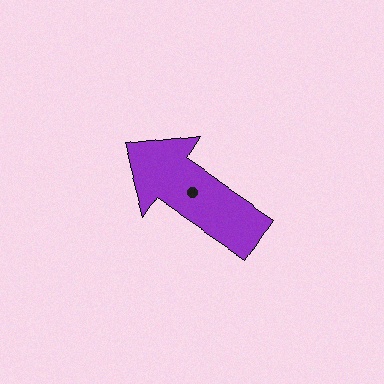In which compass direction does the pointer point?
Northwest.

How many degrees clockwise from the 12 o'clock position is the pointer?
Approximately 304 degrees.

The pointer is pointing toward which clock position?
Roughly 10 o'clock.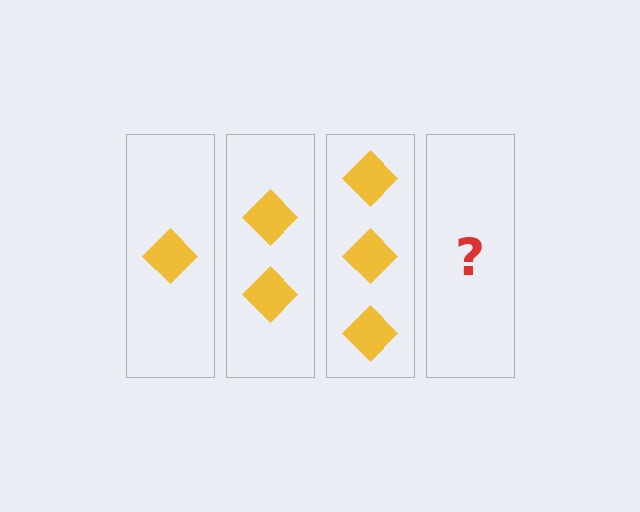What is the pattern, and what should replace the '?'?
The pattern is that each step adds one more diamond. The '?' should be 4 diamonds.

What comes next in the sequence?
The next element should be 4 diamonds.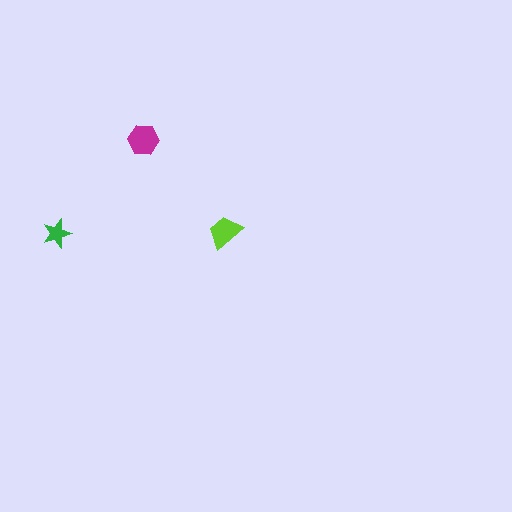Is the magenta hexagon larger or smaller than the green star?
Larger.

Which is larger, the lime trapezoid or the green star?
The lime trapezoid.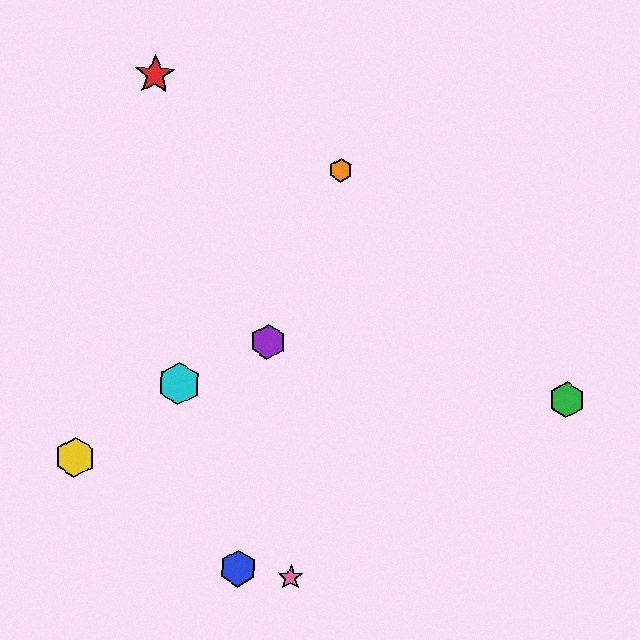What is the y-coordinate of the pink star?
The pink star is at y≈577.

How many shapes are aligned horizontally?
2 shapes (the green hexagon, the cyan hexagon) are aligned horizontally.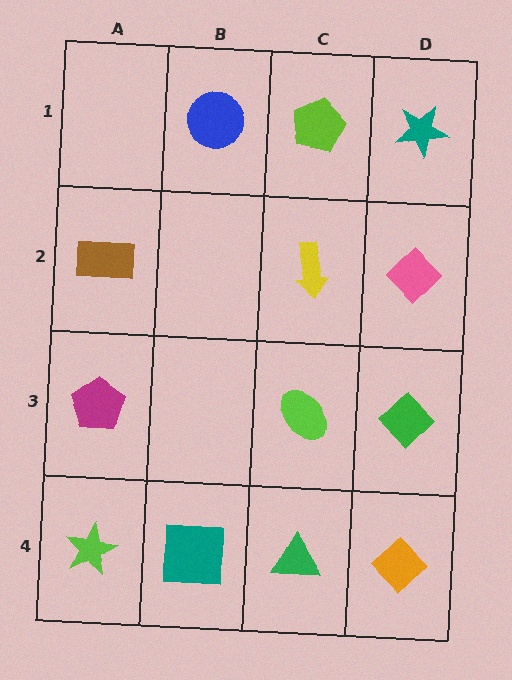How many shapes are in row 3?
3 shapes.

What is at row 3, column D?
A green diamond.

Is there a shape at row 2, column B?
No, that cell is empty.